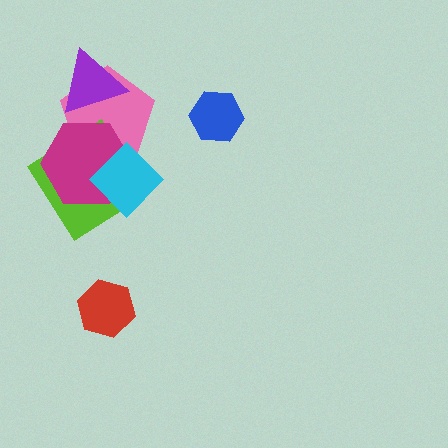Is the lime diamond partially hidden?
Yes, it is partially covered by another shape.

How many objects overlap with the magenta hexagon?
3 objects overlap with the magenta hexagon.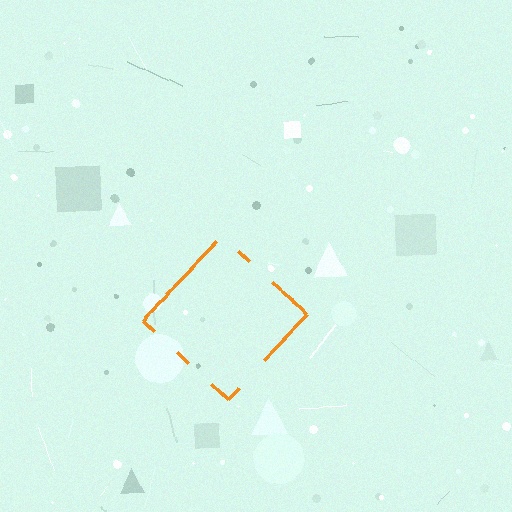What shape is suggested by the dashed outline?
The dashed outline suggests a diamond.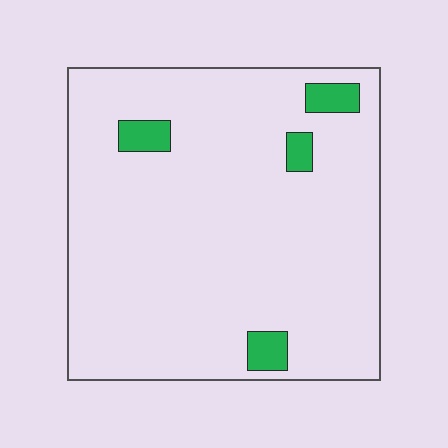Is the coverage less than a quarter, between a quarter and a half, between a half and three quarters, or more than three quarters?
Less than a quarter.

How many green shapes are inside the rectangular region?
4.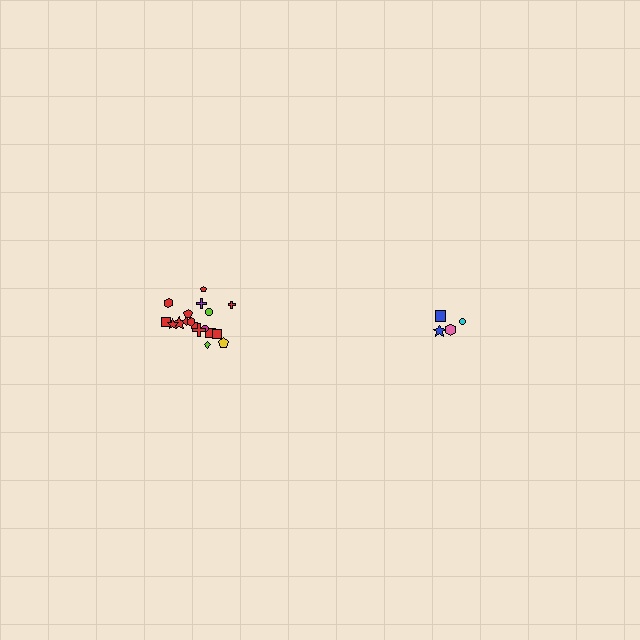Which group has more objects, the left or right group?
The left group.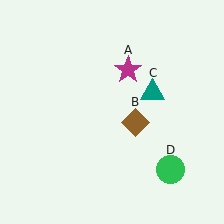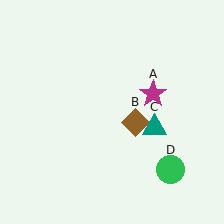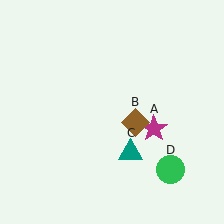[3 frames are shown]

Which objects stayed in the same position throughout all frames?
Brown diamond (object B) and green circle (object D) remained stationary.